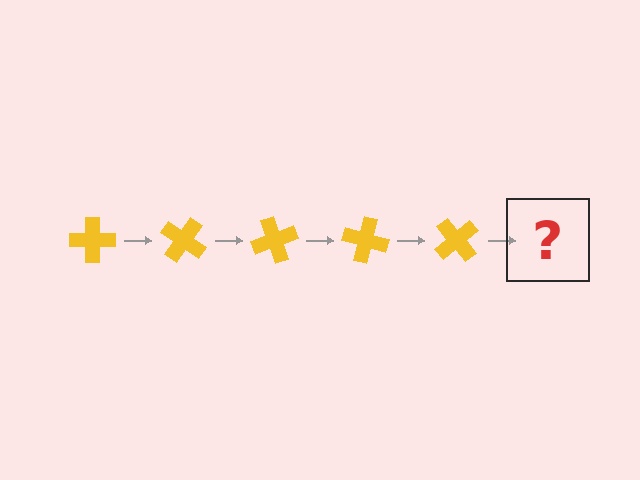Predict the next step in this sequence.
The next step is a yellow cross rotated 175 degrees.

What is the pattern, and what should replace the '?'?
The pattern is that the cross rotates 35 degrees each step. The '?' should be a yellow cross rotated 175 degrees.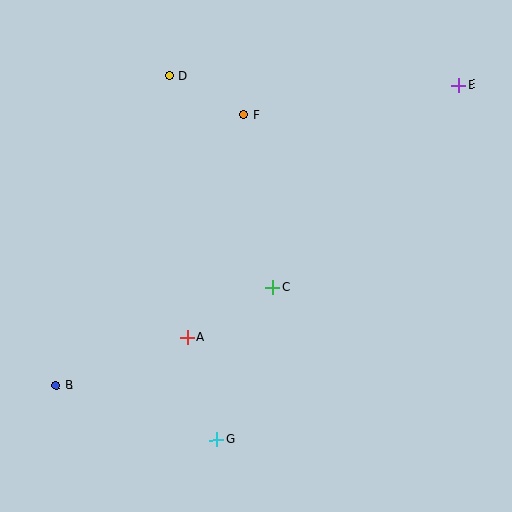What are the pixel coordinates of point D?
Point D is at (169, 76).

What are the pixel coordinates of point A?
Point A is at (187, 337).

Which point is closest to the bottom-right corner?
Point G is closest to the bottom-right corner.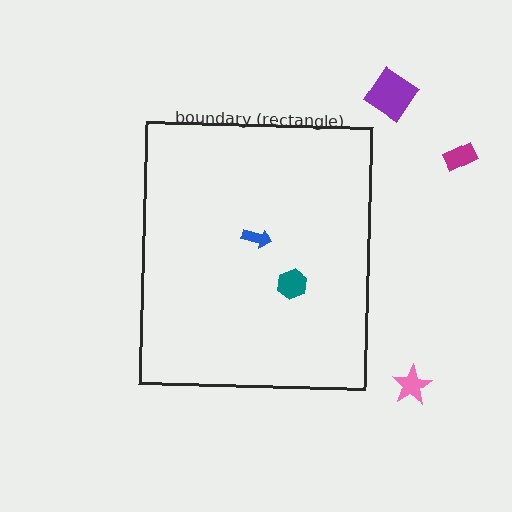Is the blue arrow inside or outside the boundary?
Inside.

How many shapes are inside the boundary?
2 inside, 3 outside.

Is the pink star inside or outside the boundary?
Outside.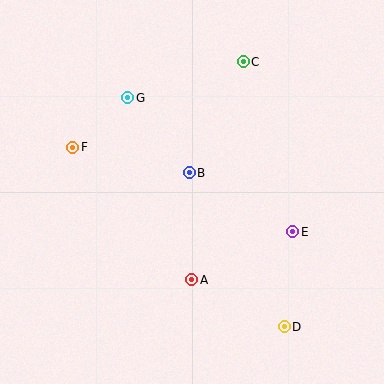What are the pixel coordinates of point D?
Point D is at (284, 327).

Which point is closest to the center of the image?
Point B at (189, 173) is closest to the center.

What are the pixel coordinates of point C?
Point C is at (243, 62).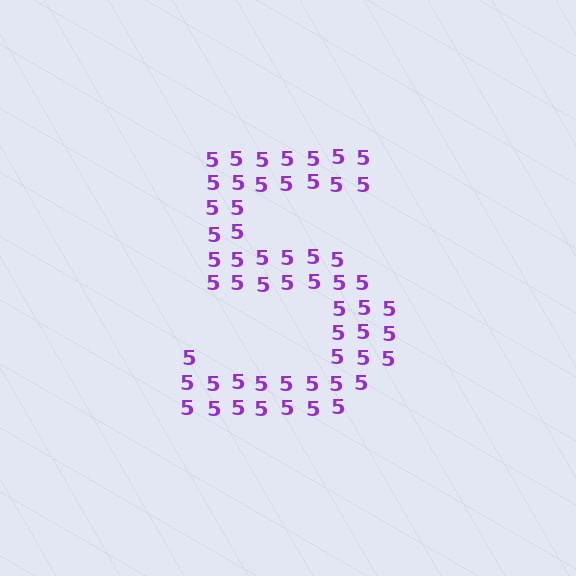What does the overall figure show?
The overall figure shows the digit 5.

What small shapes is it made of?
It is made of small digit 5's.